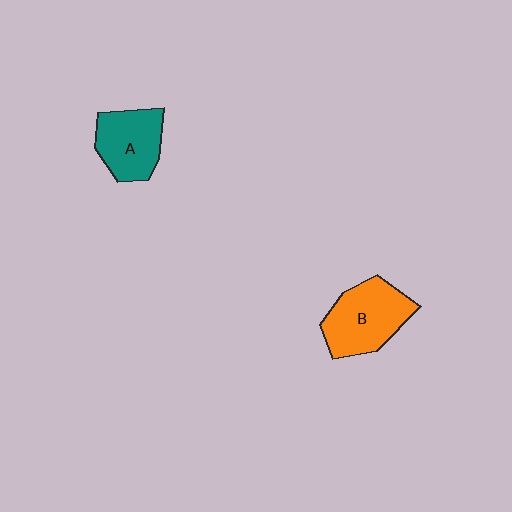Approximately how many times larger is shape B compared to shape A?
Approximately 1.2 times.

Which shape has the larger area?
Shape B (orange).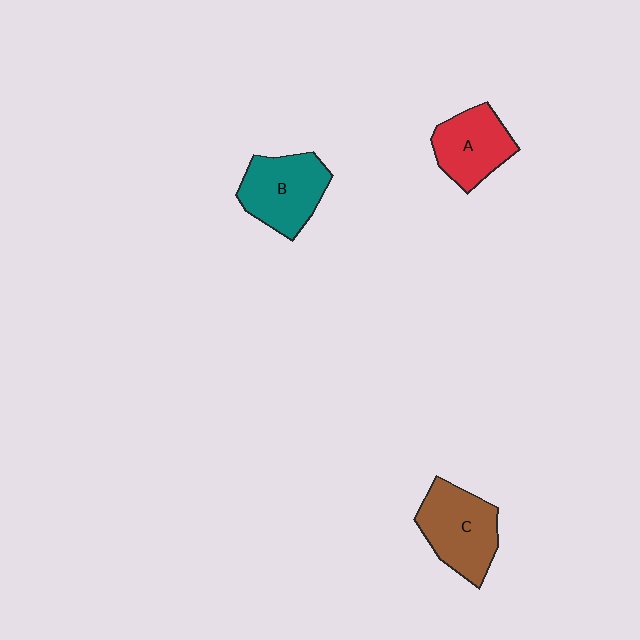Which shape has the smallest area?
Shape A (red).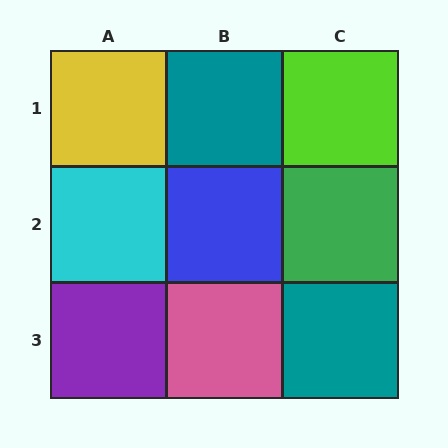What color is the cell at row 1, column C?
Lime.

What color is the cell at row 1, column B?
Teal.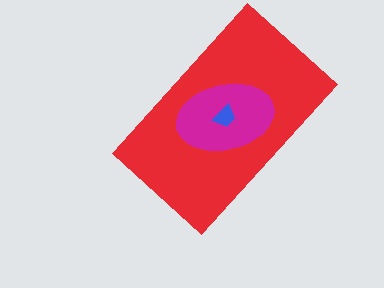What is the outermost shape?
The red rectangle.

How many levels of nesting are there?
3.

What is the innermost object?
The blue trapezoid.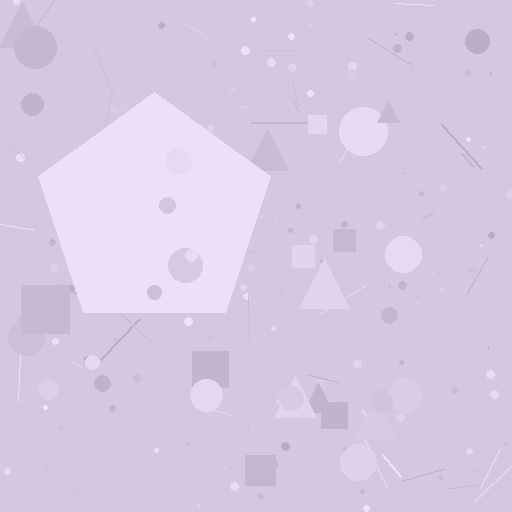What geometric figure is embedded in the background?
A pentagon is embedded in the background.